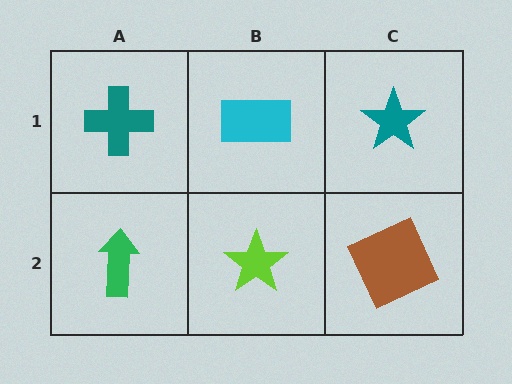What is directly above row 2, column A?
A teal cross.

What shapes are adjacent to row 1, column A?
A green arrow (row 2, column A), a cyan rectangle (row 1, column B).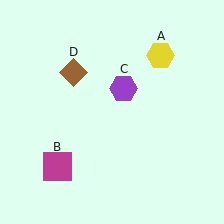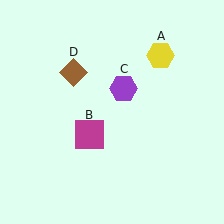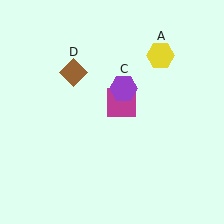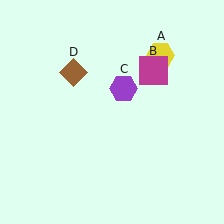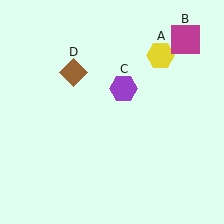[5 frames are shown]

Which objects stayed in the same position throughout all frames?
Yellow hexagon (object A) and purple hexagon (object C) and brown diamond (object D) remained stationary.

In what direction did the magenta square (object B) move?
The magenta square (object B) moved up and to the right.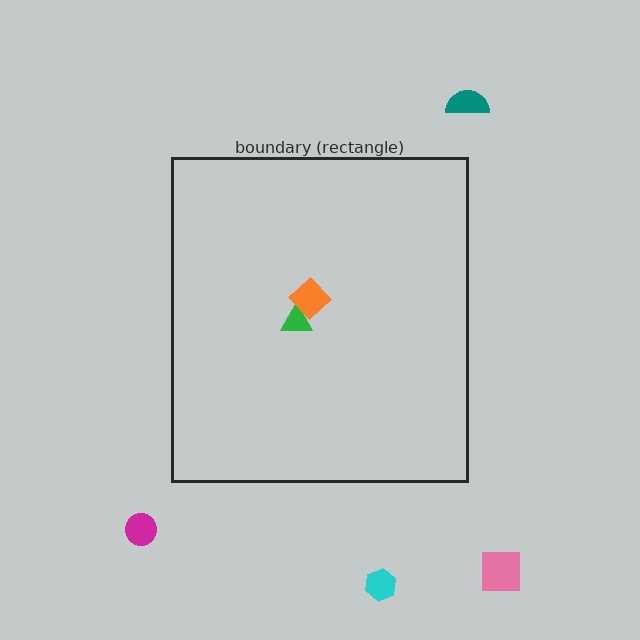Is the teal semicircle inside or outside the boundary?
Outside.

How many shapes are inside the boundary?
2 inside, 4 outside.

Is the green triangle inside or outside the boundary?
Inside.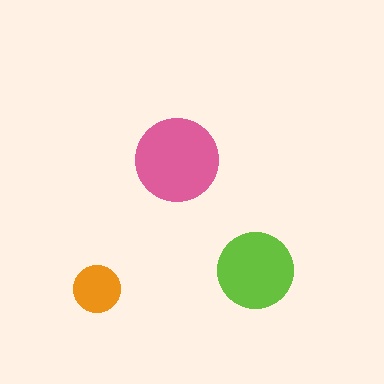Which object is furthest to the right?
The lime circle is rightmost.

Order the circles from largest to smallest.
the pink one, the lime one, the orange one.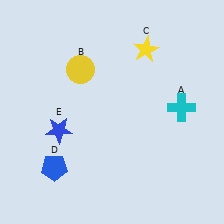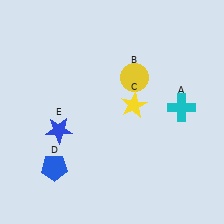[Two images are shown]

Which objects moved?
The objects that moved are: the yellow circle (B), the yellow star (C).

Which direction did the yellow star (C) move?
The yellow star (C) moved down.